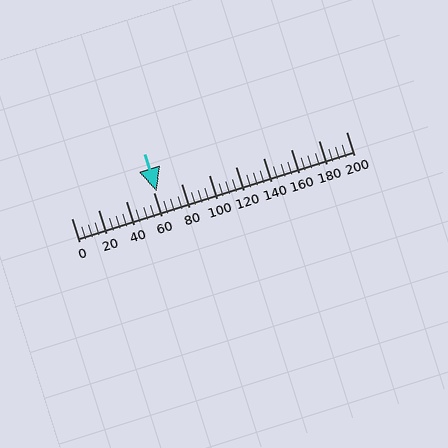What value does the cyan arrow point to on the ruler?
The cyan arrow points to approximately 62.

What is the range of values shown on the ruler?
The ruler shows values from 0 to 200.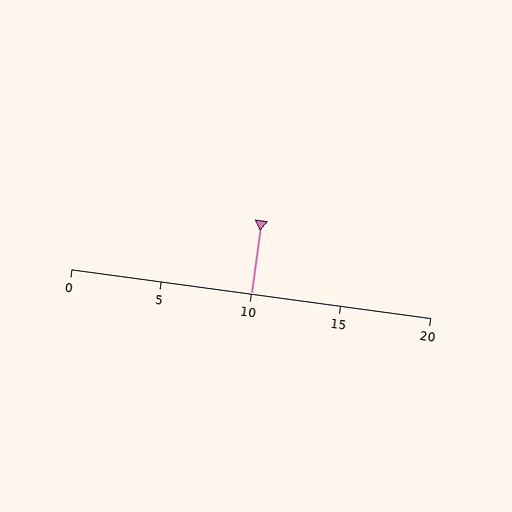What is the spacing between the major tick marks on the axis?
The major ticks are spaced 5 apart.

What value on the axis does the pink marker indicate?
The marker indicates approximately 10.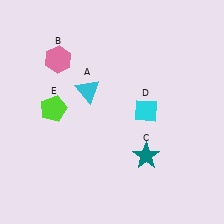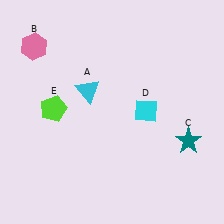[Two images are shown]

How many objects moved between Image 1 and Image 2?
2 objects moved between the two images.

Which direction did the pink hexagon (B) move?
The pink hexagon (B) moved left.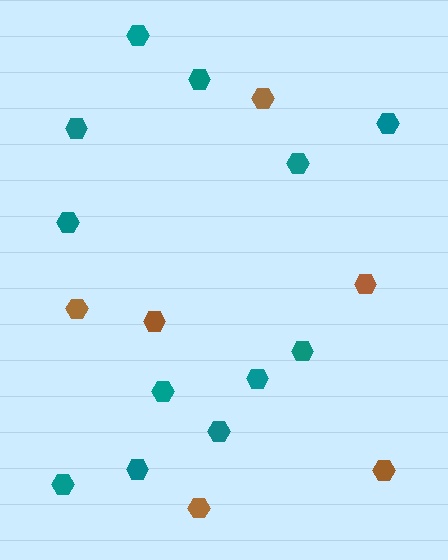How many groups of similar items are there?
There are 2 groups: one group of brown hexagons (6) and one group of teal hexagons (12).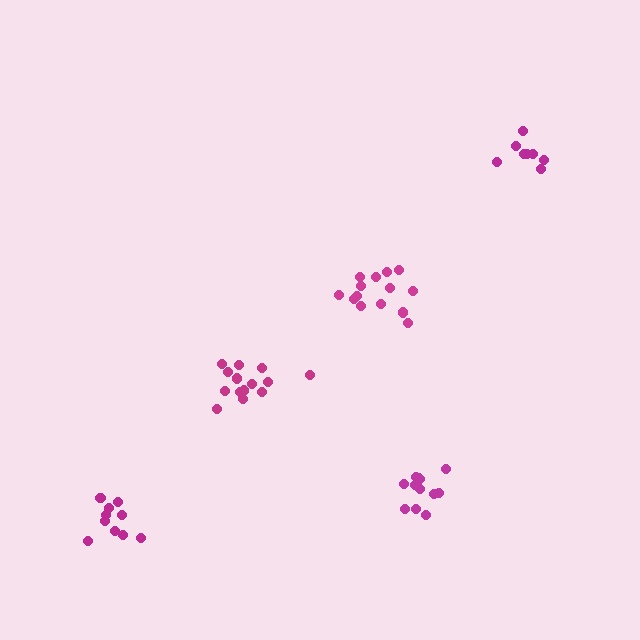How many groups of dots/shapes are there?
There are 5 groups.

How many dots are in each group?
Group 1: 14 dots, Group 2: 8 dots, Group 3: 10 dots, Group 4: 12 dots, Group 5: 14 dots (58 total).